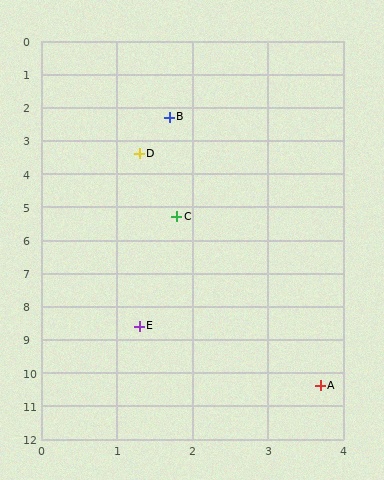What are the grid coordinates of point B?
Point B is at approximately (1.7, 2.3).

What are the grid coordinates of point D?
Point D is at approximately (1.3, 3.4).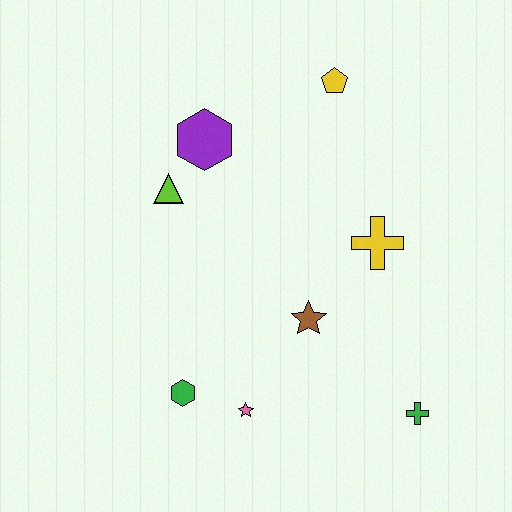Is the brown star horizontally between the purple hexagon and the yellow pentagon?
Yes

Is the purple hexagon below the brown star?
No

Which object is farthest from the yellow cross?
The green hexagon is farthest from the yellow cross.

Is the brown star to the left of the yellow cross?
Yes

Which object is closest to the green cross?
The brown star is closest to the green cross.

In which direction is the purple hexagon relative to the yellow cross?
The purple hexagon is to the left of the yellow cross.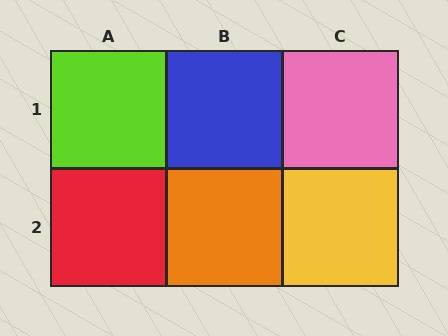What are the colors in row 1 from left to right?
Lime, blue, pink.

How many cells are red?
1 cell is red.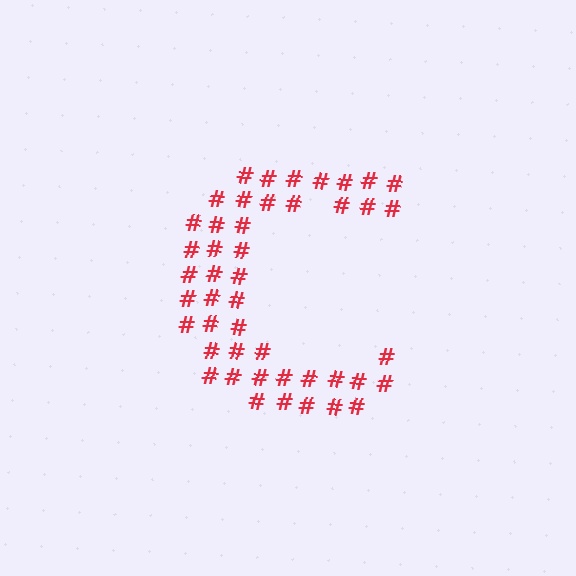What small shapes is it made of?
It is made of small hash symbols.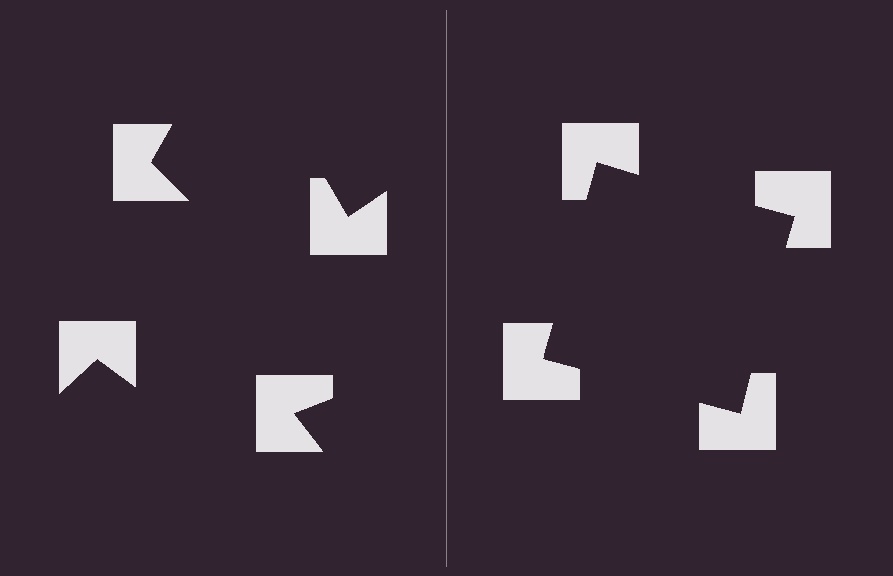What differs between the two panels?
The notched squares are positioned identically on both sides; only the wedge orientations differ. On the right they align to a square; on the left they are misaligned.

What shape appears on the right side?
An illusory square.